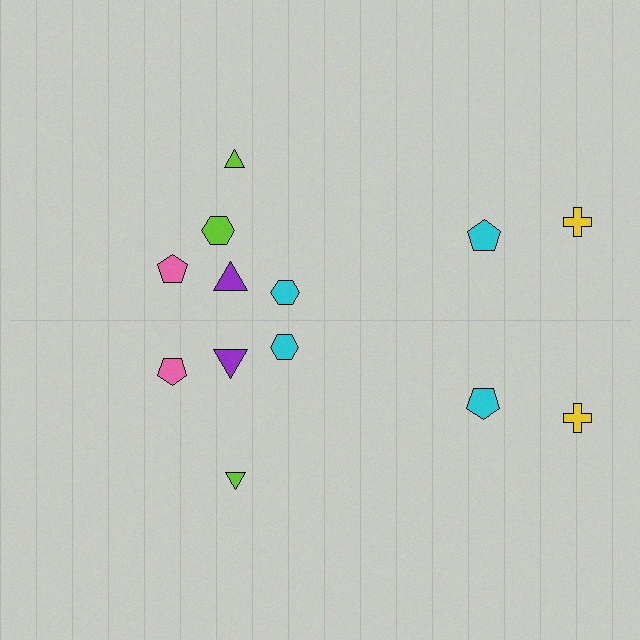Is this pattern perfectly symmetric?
No, the pattern is not perfectly symmetric. A lime hexagon is missing from the bottom side.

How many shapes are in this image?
There are 13 shapes in this image.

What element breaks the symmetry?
A lime hexagon is missing from the bottom side.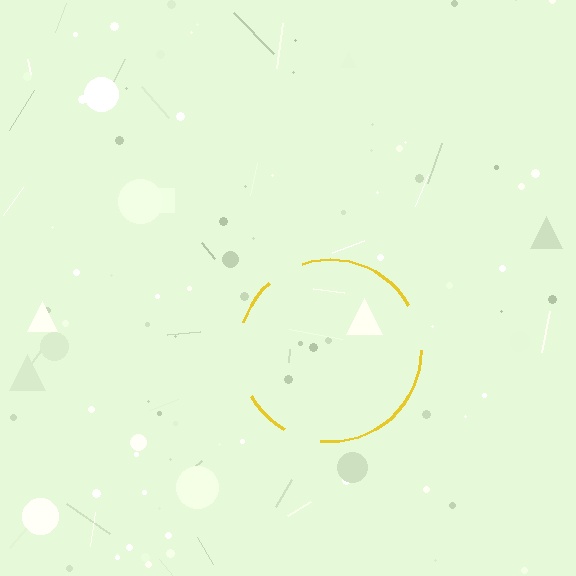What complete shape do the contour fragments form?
The contour fragments form a circle.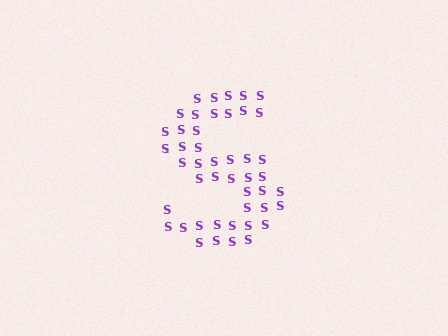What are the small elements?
The small elements are letter S's.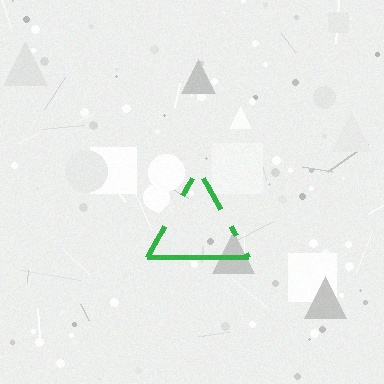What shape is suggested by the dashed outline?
The dashed outline suggests a triangle.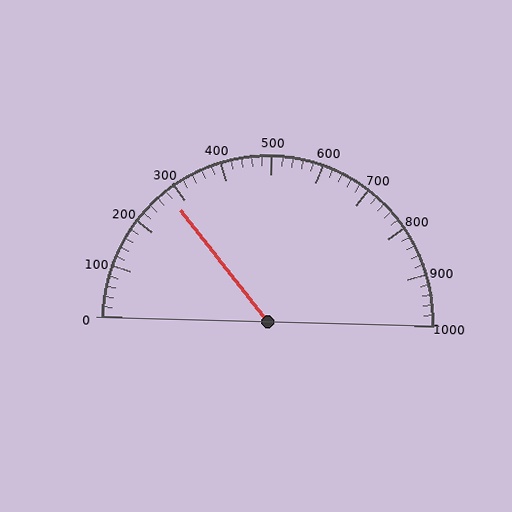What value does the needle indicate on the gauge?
The needle indicates approximately 280.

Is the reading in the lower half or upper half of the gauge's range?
The reading is in the lower half of the range (0 to 1000).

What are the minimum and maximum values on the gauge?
The gauge ranges from 0 to 1000.